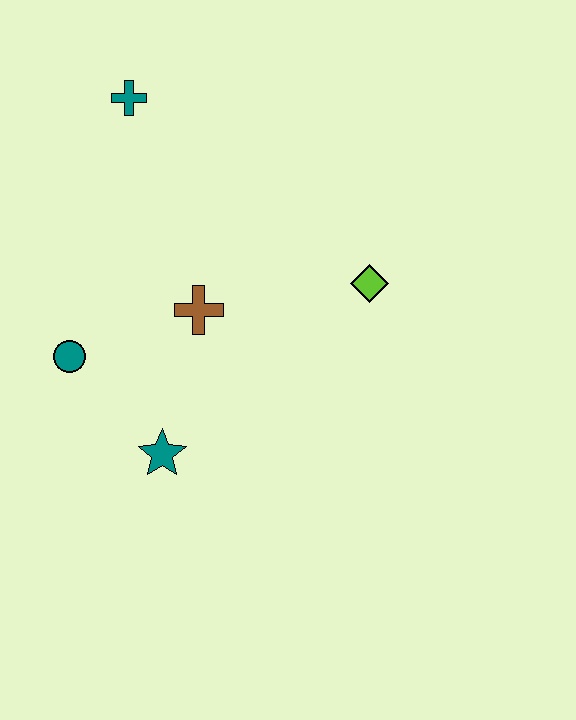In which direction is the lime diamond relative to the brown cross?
The lime diamond is to the right of the brown cross.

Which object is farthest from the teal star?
The teal cross is farthest from the teal star.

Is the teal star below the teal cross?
Yes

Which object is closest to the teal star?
The teal circle is closest to the teal star.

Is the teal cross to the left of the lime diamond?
Yes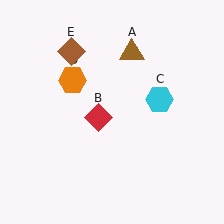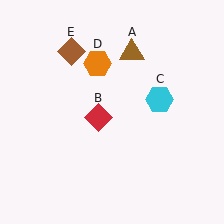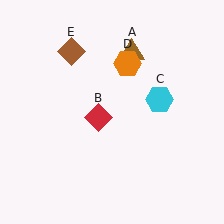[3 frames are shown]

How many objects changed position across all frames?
1 object changed position: orange hexagon (object D).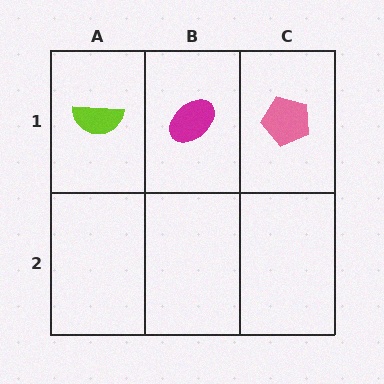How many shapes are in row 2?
0 shapes.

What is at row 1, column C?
A pink pentagon.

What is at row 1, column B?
A magenta ellipse.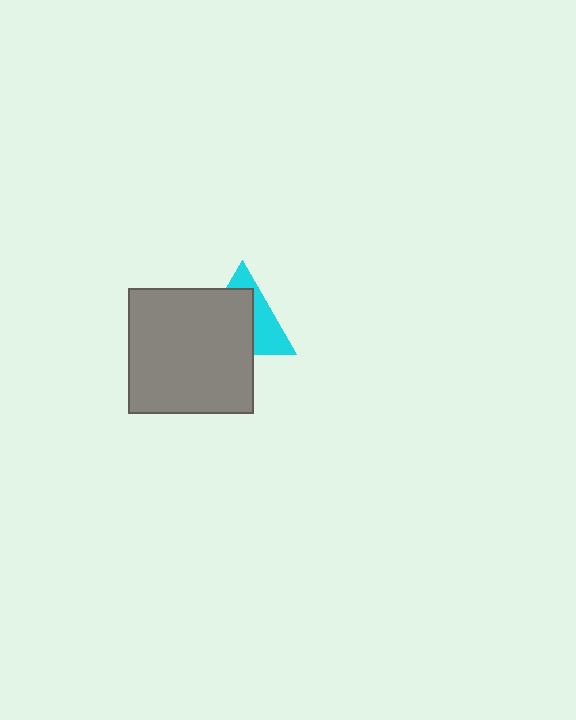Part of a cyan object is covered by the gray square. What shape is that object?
It is a triangle.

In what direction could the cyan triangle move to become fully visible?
The cyan triangle could move toward the upper-right. That would shift it out from behind the gray square entirely.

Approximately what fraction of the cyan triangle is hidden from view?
Roughly 60% of the cyan triangle is hidden behind the gray square.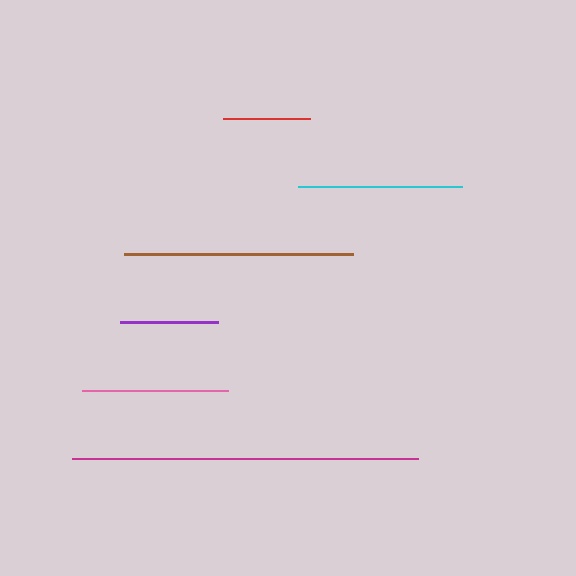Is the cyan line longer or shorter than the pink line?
The cyan line is longer than the pink line.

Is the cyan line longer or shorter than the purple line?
The cyan line is longer than the purple line.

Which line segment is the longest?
The magenta line is the longest at approximately 346 pixels.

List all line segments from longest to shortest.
From longest to shortest: magenta, brown, cyan, pink, purple, red.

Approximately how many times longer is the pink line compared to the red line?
The pink line is approximately 1.7 times the length of the red line.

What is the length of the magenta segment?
The magenta segment is approximately 346 pixels long.